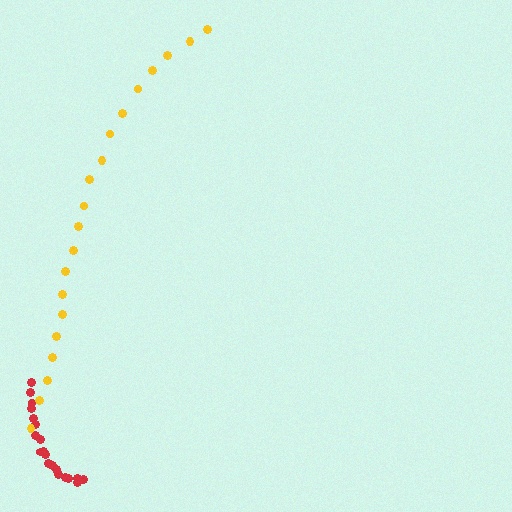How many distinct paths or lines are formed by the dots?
There are 2 distinct paths.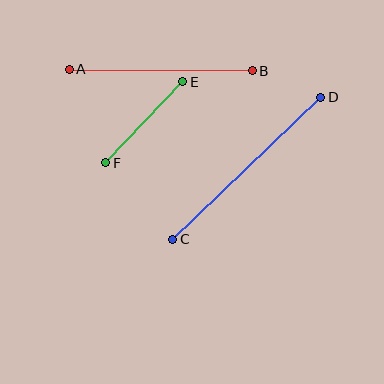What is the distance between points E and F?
The distance is approximately 111 pixels.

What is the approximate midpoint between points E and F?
The midpoint is at approximately (144, 122) pixels.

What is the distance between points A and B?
The distance is approximately 183 pixels.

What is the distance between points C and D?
The distance is approximately 205 pixels.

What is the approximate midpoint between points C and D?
The midpoint is at approximately (247, 168) pixels.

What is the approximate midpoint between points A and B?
The midpoint is at approximately (161, 70) pixels.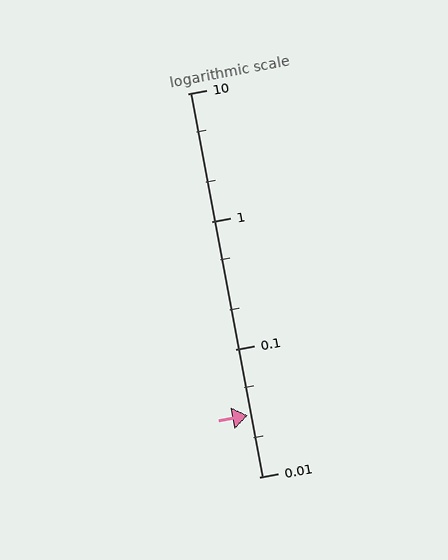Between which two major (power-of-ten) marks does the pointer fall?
The pointer is between 0.01 and 0.1.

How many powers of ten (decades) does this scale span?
The scale spans 3 decades, from 0.01 to 10.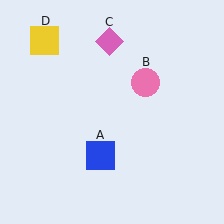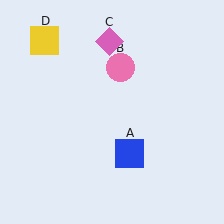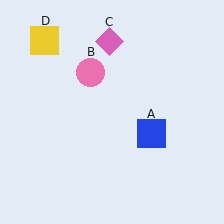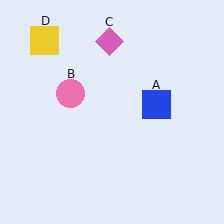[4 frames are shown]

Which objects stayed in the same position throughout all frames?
Pink diamond (object C) and yellow square (object D) remained stationary.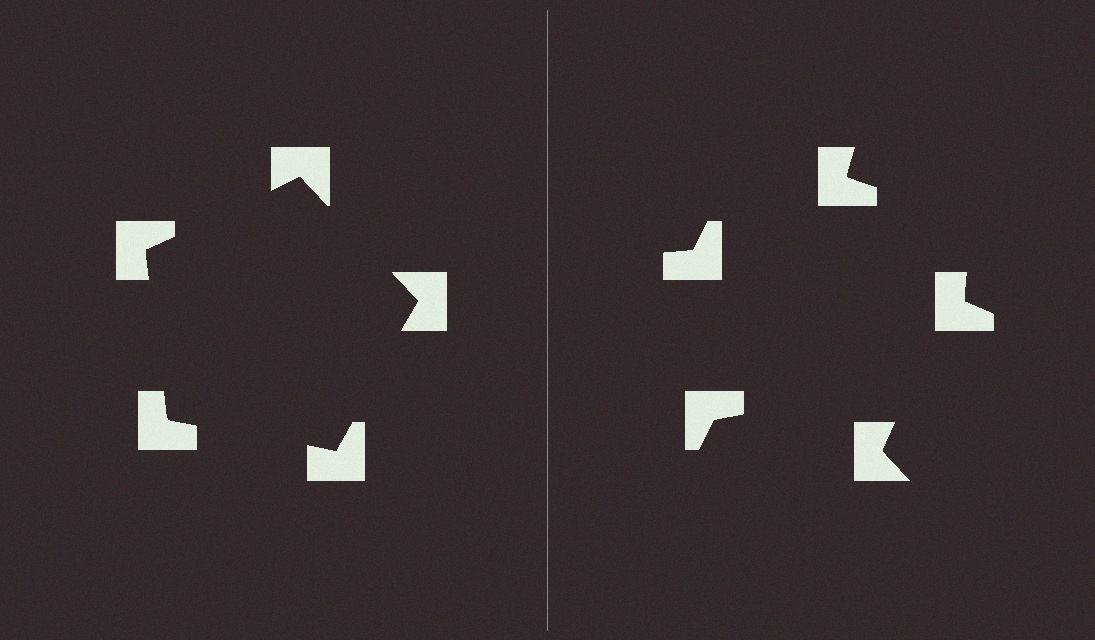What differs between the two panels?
The notched squares are positioned identically on both sides; only the wedge orientations differ. On the left they align to a pentagon; on the right they are misaligned.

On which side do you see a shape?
An illusory pentagon appears on the left side. On the right side the wedge cuts are rotated, so no coherent shape forms.